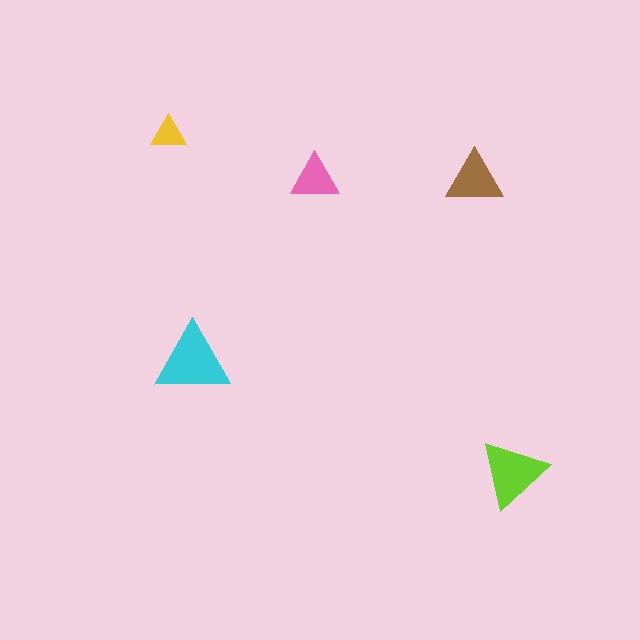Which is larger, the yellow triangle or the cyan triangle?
The cyan one.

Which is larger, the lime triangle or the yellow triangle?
The lime one.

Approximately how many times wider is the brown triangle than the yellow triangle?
About 1.5 times wider.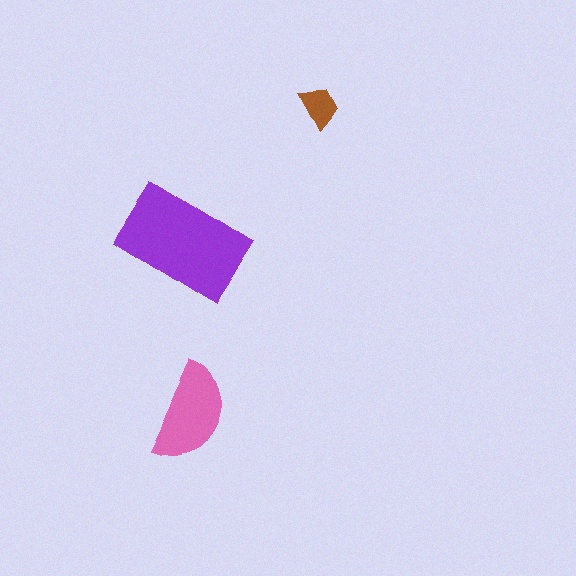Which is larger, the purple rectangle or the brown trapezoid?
The purple rectangle.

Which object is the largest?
The purple rectangle.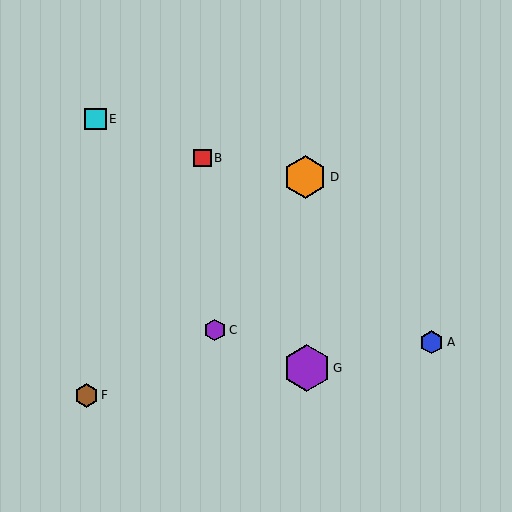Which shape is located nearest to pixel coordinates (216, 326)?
The purple hexagon (labeled C) at (215, 330) is nearest to that location.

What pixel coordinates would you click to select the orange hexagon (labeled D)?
Click at (305, 177) to select the orange hexagon D.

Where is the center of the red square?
The center of the red square is at (202, 158).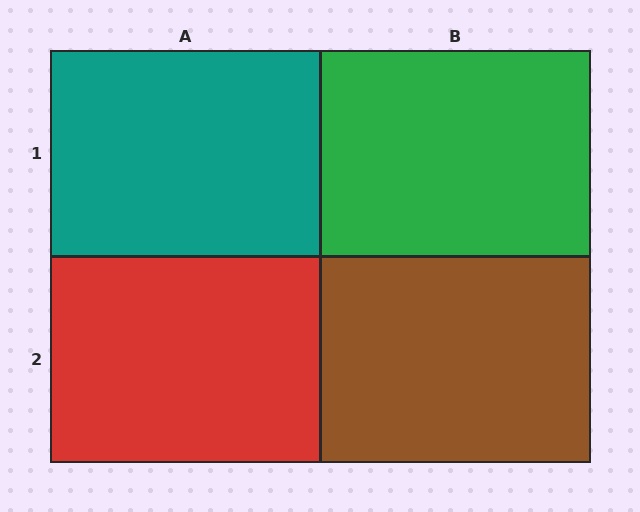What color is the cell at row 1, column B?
Green.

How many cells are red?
1 cell is red.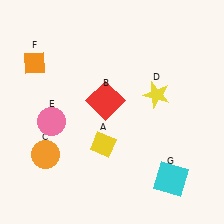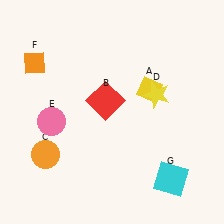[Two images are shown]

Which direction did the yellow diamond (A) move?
The yellow diamond (A) moved up.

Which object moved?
The yellow diamond (A) moved up.